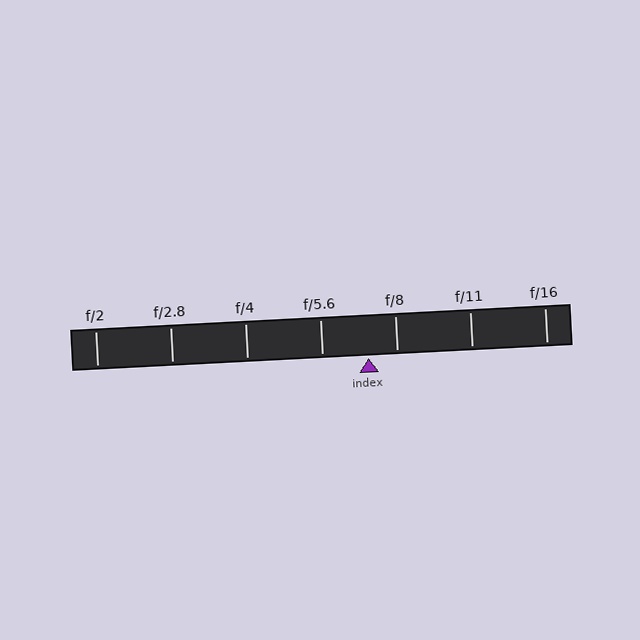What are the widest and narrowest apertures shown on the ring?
The widest aperture shown is f/2 and the narrowest is f/16.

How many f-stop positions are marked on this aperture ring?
There are 7 f-stop positions marked.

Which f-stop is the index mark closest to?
The index mark is closest to f/8.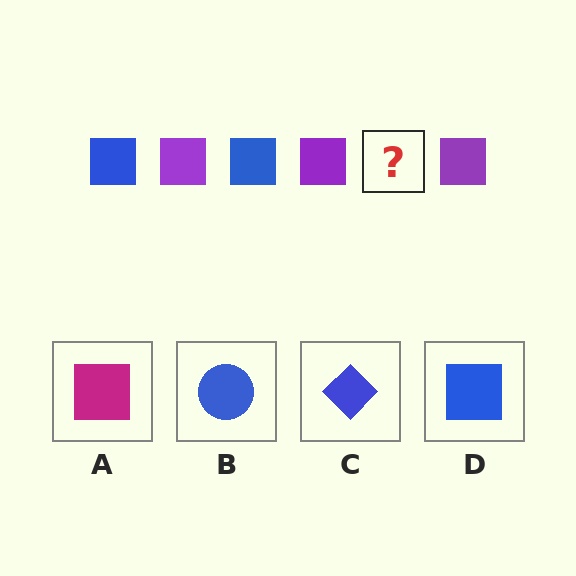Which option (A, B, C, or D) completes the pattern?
D.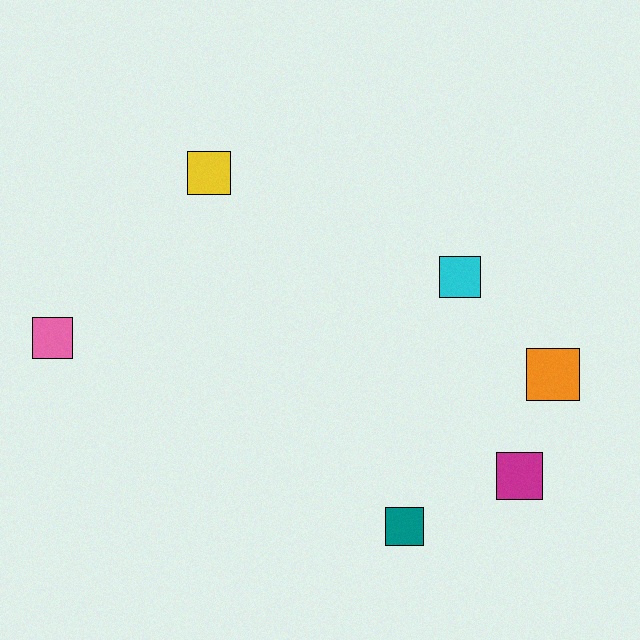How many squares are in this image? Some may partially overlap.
There are 6 squares.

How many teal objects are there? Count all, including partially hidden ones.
There is 1 teal object.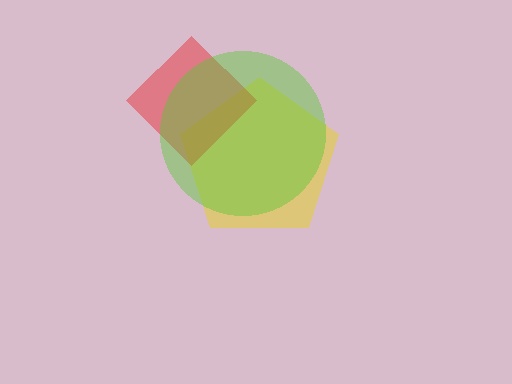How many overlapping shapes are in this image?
There are 3 overlapping shapes in the image.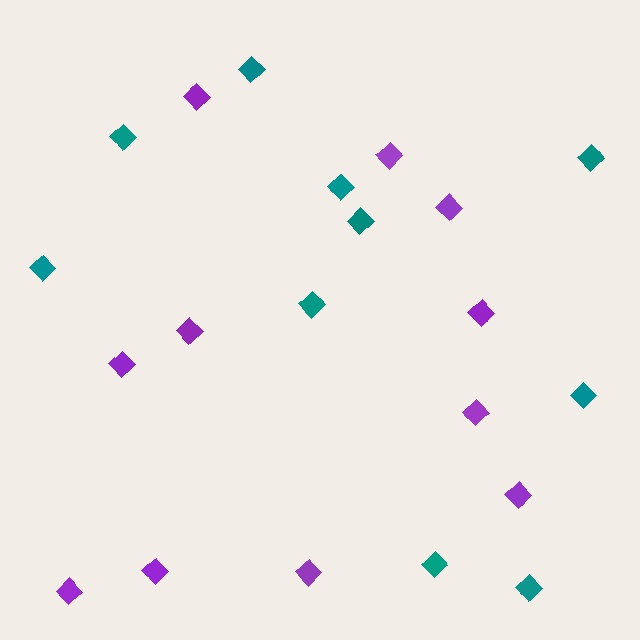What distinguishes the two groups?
There are 2 groups: one group of purple diamonds (11) and one group of teal diamonds (10).